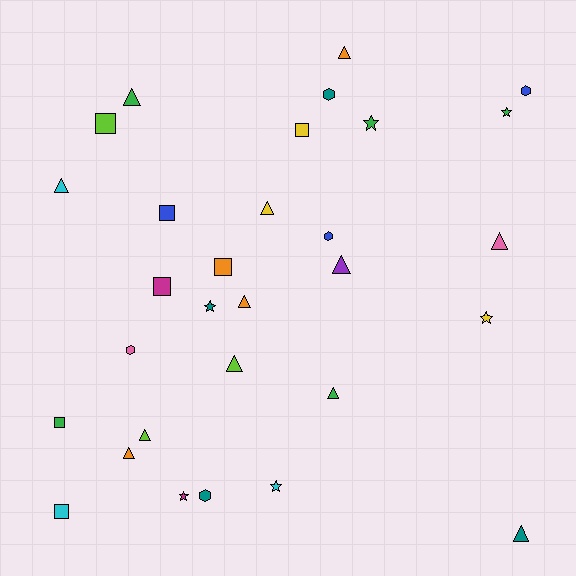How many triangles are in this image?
There are 12 triangles.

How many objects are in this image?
There are 30 objects.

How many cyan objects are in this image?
There are 3 cyan objects.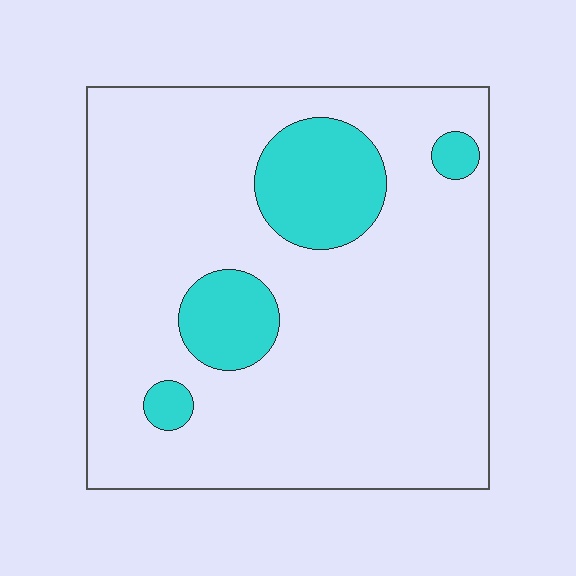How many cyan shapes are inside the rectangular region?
4.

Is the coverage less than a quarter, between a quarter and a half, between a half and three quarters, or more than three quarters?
Less than a quarter.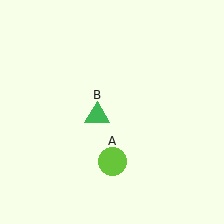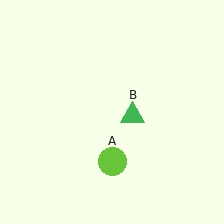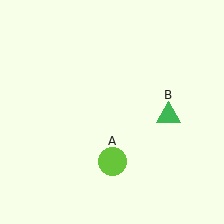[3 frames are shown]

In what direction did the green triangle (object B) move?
The green triangle (object B) moved right.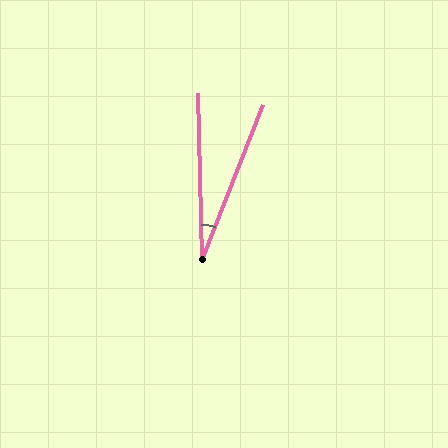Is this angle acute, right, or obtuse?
It is acute.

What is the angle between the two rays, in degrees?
Approximately 23 degrees.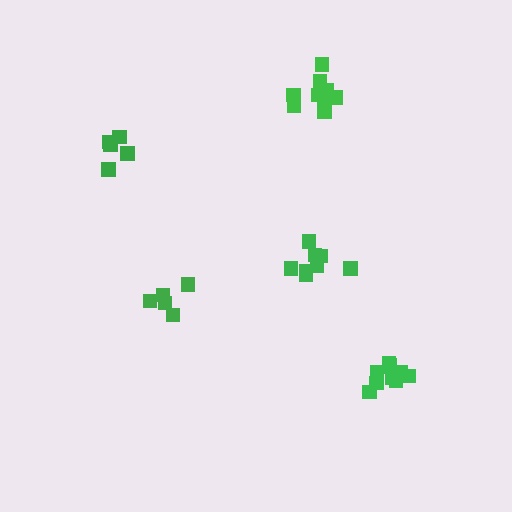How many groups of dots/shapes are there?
There are 5 groups.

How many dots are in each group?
Group 1: 5 dots, Group 2: 8 dots, Group 3: 10 dots, Group 4: 9 dots, Group 5: 5 dots (37 total).